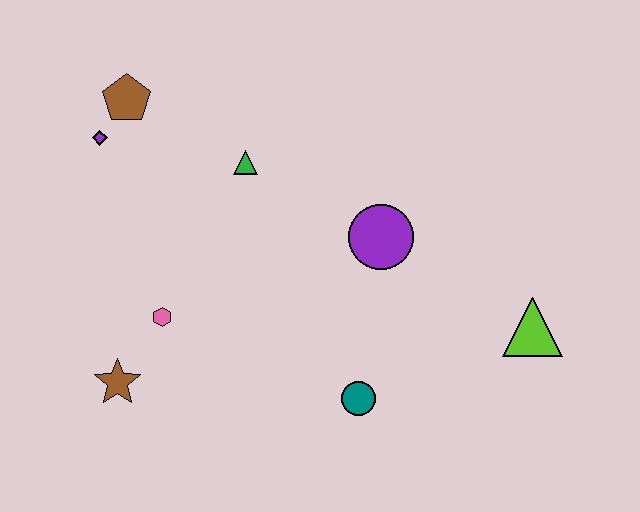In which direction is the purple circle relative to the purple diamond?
The purple circle is to the right of the purple diamond.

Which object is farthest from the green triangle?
The lime triangle is farthest from the green triangle.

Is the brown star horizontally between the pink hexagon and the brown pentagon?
No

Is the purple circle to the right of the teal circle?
Yes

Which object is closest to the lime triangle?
The purple circle is closest to the lime triangle.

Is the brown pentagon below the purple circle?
No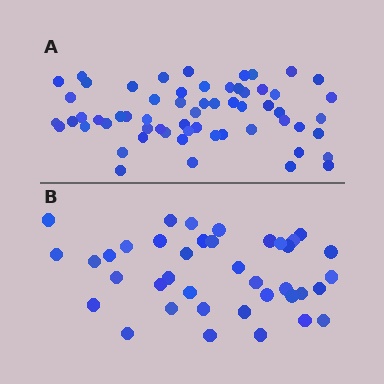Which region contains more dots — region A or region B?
Region A (the top region) has more dots.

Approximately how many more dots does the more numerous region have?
Region A has approximately 20 more dots than region B.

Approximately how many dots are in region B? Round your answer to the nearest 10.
About 40 dots. (The exact count is 39, which rounds to 40.)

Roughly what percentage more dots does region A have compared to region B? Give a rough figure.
About 55% more.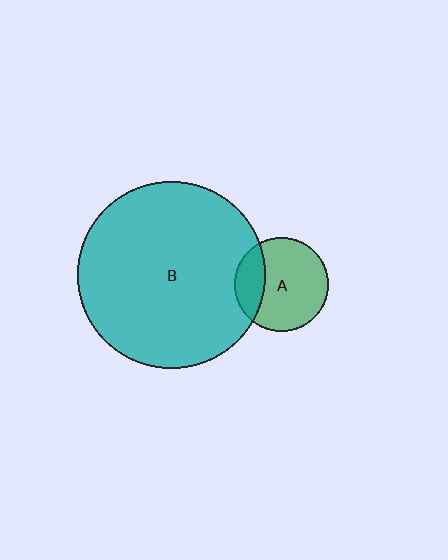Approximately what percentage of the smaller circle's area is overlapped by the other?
Approximately 25%.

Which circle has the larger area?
Circle B (teal).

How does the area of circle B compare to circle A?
Approximately 4.0 times.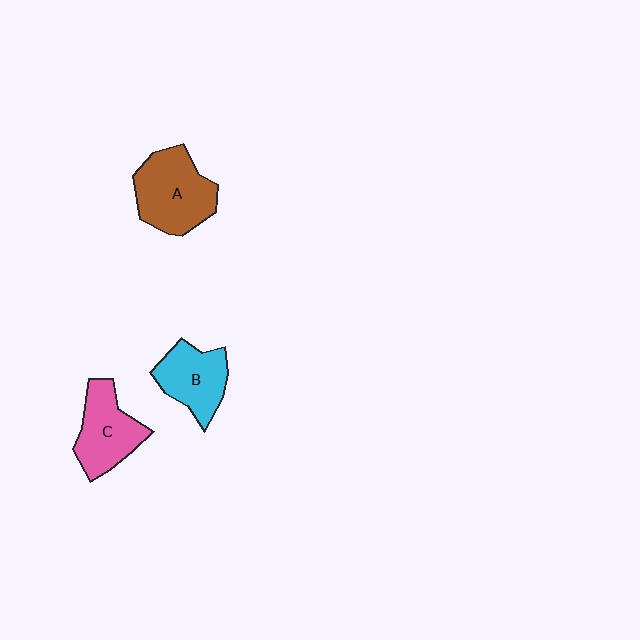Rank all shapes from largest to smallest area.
From largest to smallest: A (brown), C (pink), B (cyan).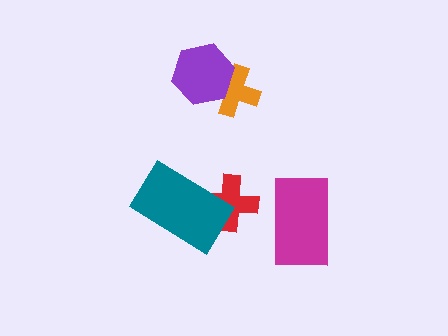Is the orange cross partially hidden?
Yes, it is partially covered by another shape.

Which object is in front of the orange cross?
The purple hexagon is in front of the orange cross.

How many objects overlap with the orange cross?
1 object overlaps with the orange cross.